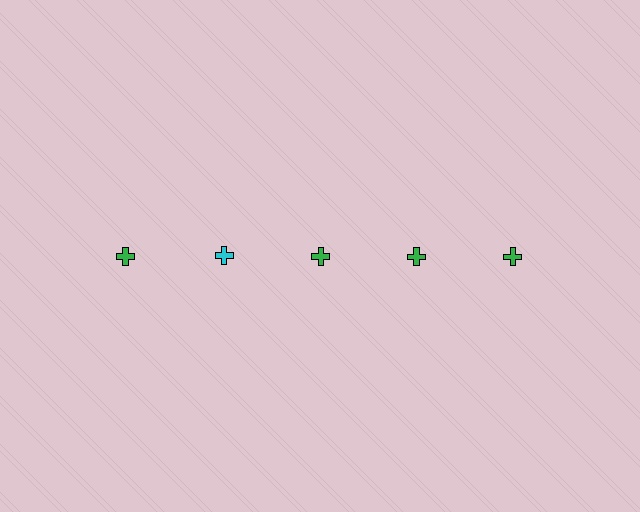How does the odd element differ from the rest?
It has a different color: cyan instead of green.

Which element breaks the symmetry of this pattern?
The cyan cross in the top row, second from left column breaks the symmetry. All other shapes are green crosses.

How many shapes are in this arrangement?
There are 5 shapes arranged in a grid pattern.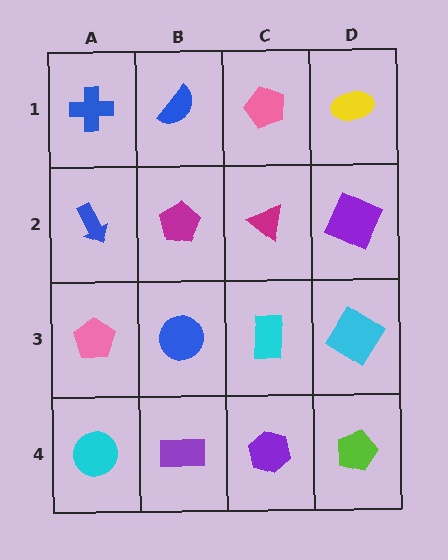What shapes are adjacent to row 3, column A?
A blue arrow (row 2, column A), a cyan circle (row 4, column A), a blue circle (row 3, column B).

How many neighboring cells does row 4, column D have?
2.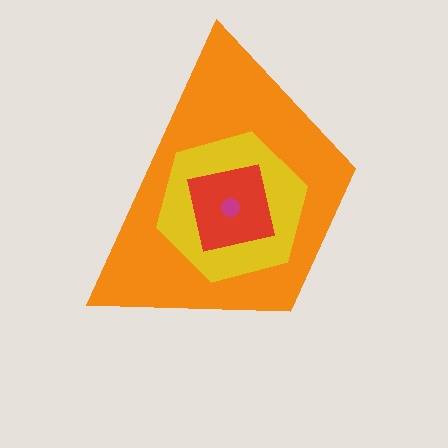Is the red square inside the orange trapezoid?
Yes.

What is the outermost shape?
The orange trapezoid.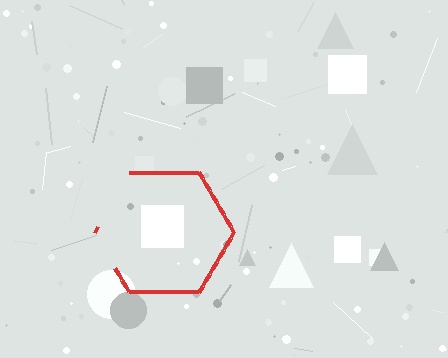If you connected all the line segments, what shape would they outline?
They would outline a hexagon.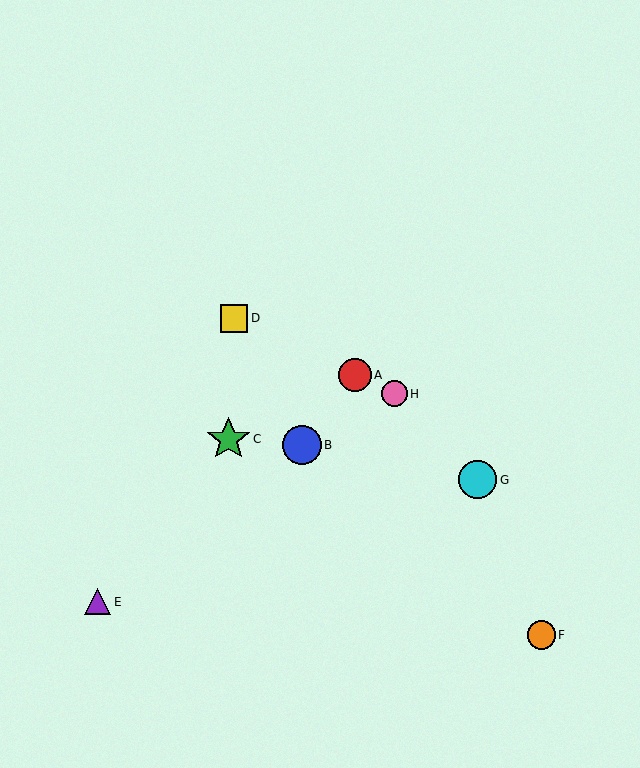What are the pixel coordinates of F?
Object F is at (541, 635).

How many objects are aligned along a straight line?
3 objects (A, D, H) are aligned along a straight line.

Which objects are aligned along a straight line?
Objects A, D, H are aligned along a straight line.